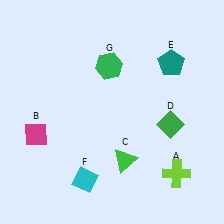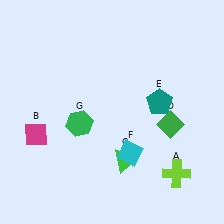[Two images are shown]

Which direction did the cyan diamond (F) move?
The cyan diamond (F) moved right.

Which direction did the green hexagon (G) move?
The green hexagon (G) moved down.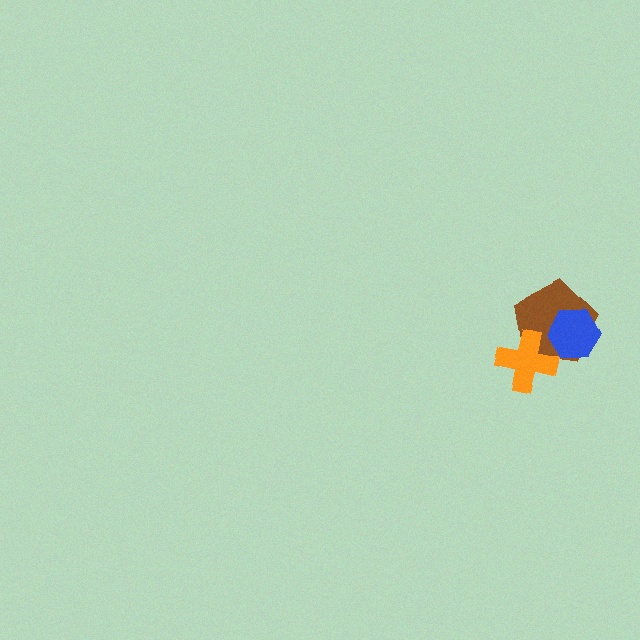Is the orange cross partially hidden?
No, no other shape covers it.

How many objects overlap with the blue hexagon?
1 object overlaps with the blue hexagon.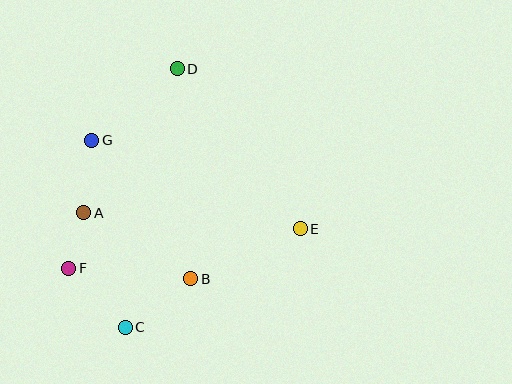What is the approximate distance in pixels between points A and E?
The distance between A and E is approximately 217 pixels.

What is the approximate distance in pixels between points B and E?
The distance between B and E is approximately 120 pixels.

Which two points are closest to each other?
Points A and F are closest to each other.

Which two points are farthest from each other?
Points C and D are farthest from each other.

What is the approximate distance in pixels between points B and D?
The distance between B and D is approximately 210 pixels.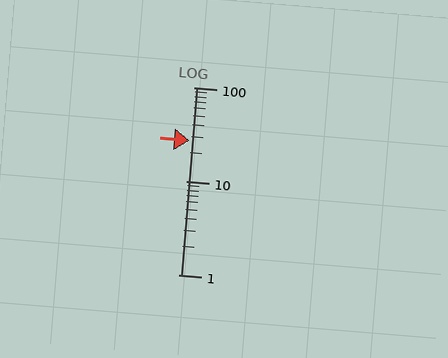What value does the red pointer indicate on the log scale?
The pointer indicates approximately 27.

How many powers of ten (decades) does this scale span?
The scale spans 2 decades, from 1 to 100.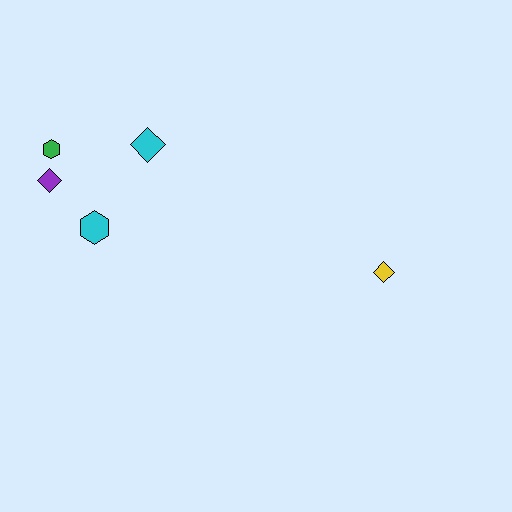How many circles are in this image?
There are no circles.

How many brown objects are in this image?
There are no brown objects.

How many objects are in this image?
There are 5 objects.